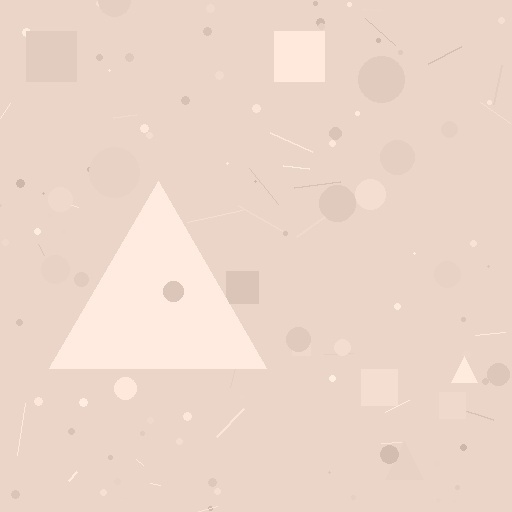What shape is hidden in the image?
A triangle is hidden in the image.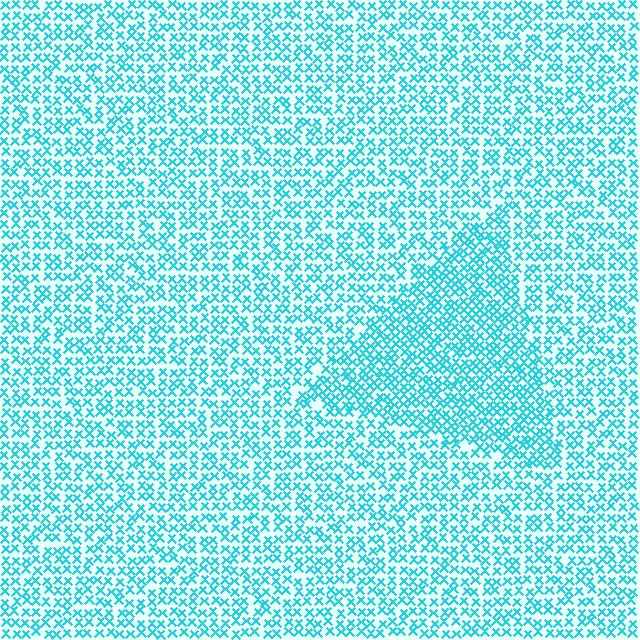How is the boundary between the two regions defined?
The boundary is defined by a change in element density (approximately 1.5x ratio). All elements are the same color, size, and shape.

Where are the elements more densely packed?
The elements are more densely packed inside the triangle boundary.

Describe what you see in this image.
The image contains small cyan elements arranged at two different densities. A triangle-shaped region is visible where the elements are more densely packed than the surrounding area.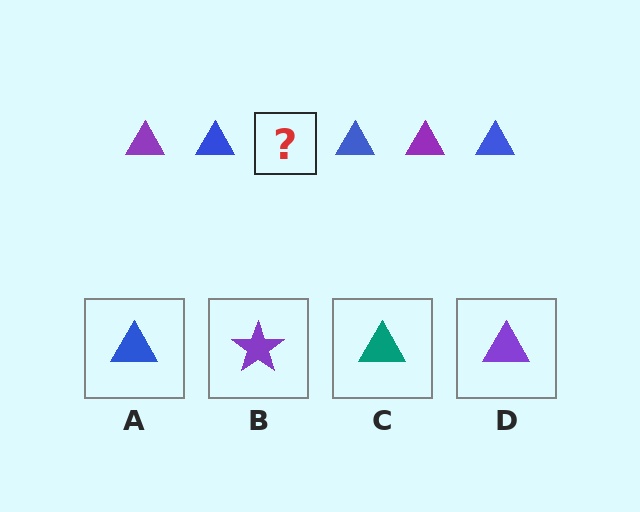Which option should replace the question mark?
Option D.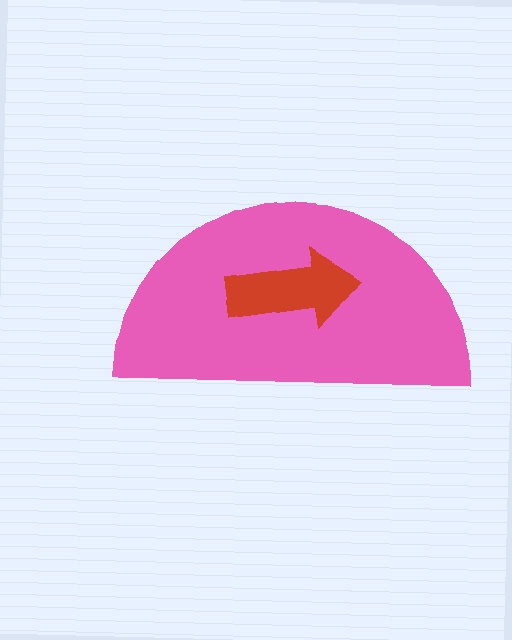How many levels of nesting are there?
2.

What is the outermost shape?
The pink semicircle.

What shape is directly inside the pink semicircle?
The red arrow.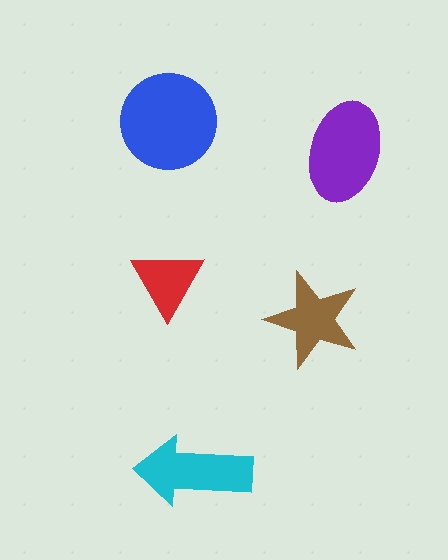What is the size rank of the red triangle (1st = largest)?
5th.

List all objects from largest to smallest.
The blue circle, the purple ellipse, the cyan arrow, the brown star, the red triangle.